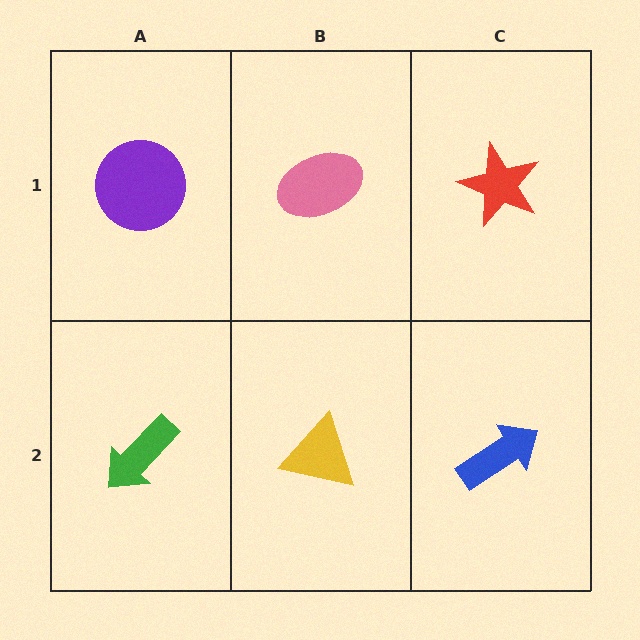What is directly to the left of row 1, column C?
A pink ellipse.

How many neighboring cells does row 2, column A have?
2.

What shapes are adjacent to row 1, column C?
A blue arrow (row 2, column C), a pink ellipse (row 1, column B).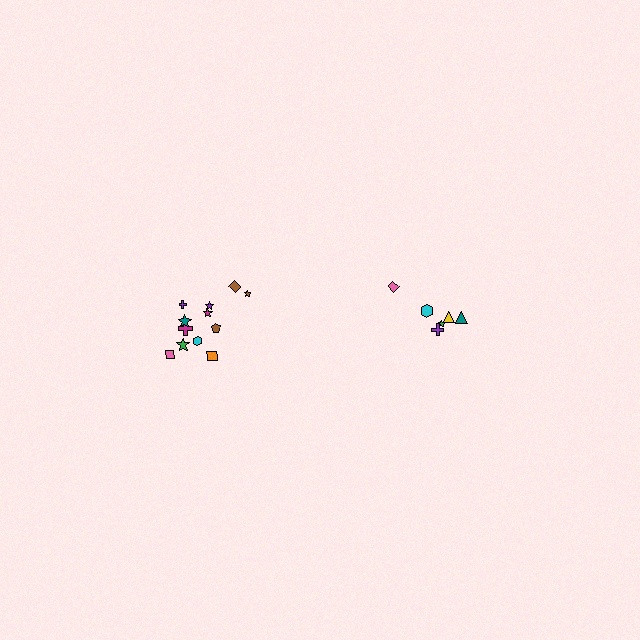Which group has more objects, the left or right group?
The left group.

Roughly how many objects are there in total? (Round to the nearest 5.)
Roughly 20 objects in total.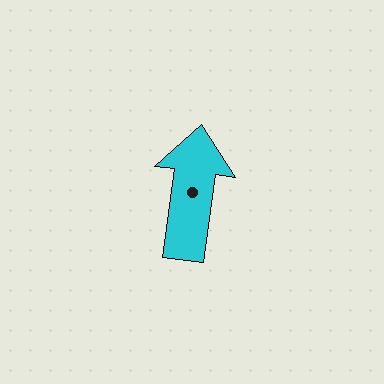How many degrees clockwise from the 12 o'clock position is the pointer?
Approximately 8 degrees.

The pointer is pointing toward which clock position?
Roughly 12 o'clock.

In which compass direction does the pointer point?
North.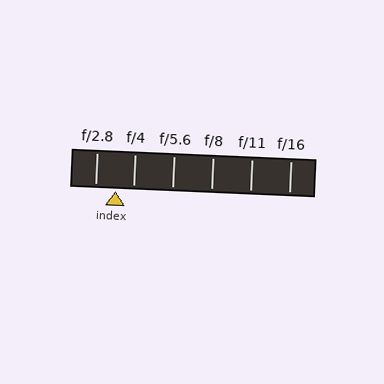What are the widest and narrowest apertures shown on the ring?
The widest aperture shown is f/2.8 and the narrowest is f/16.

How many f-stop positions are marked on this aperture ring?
There are 6 f-stop positions marked.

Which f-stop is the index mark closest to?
The index mark is closest to f/4.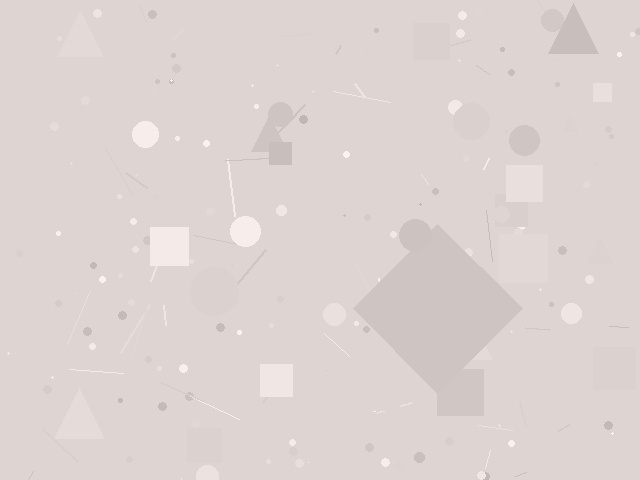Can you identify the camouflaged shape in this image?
The camouflaged shape is a diamond.